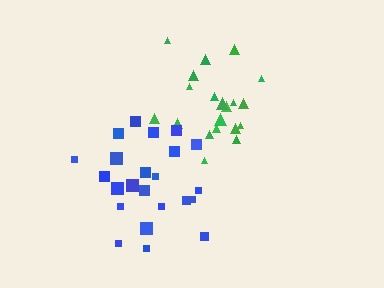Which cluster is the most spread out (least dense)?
Blue.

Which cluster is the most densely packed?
Green.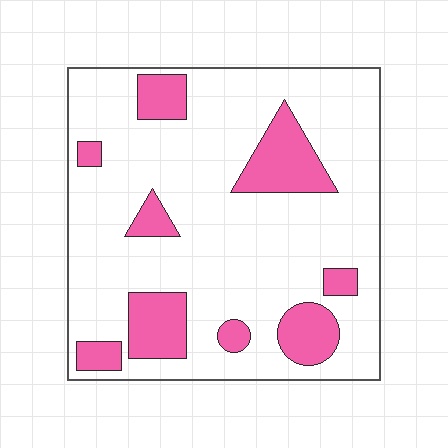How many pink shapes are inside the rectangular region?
9.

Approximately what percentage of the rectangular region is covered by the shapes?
Approximately 20%.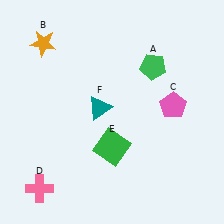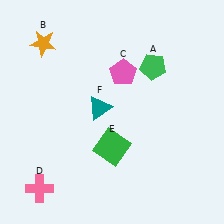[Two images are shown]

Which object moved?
The pink pentagon (C) moved left.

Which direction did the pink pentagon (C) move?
The pink pentagon (C) moved left.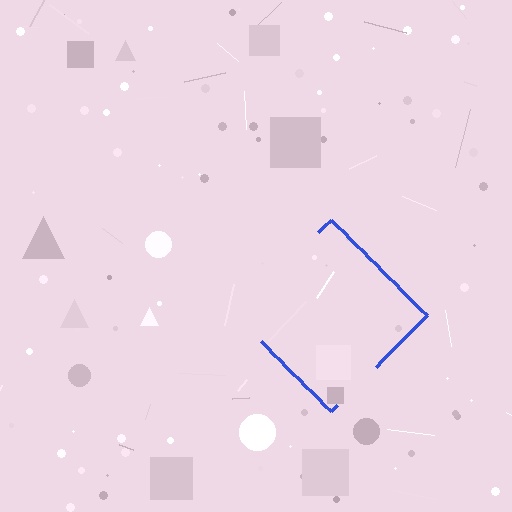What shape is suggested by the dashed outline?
The dashed outline suggests a diamond.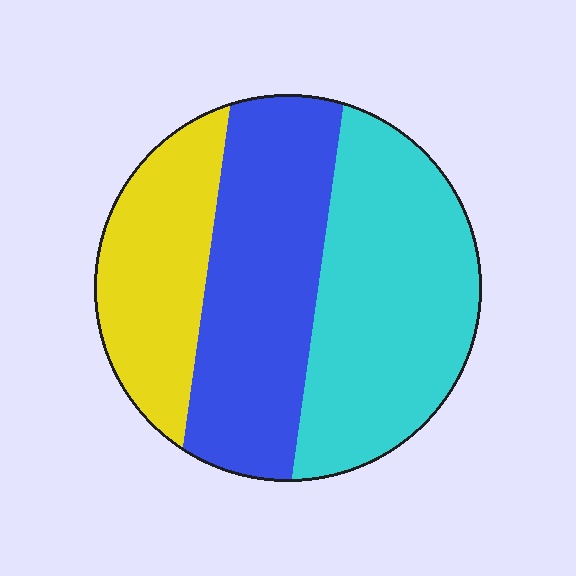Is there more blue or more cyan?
Cyan.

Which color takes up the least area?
Yellow, at roughly 25%.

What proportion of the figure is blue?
Blue takes up between a third and a half of the figure.